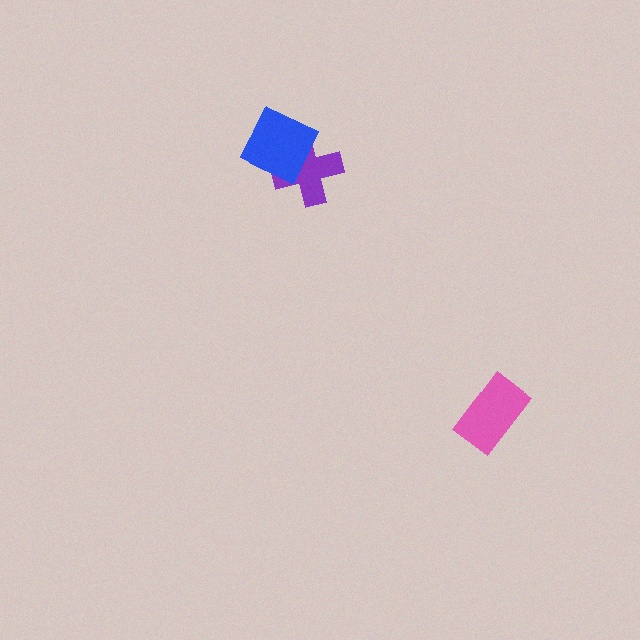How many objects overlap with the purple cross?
1 object overlaps with the purple cross.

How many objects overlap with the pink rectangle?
0 objects overlap with the pink rectangle.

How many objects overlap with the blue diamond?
1 object overlaps with the blue diamond.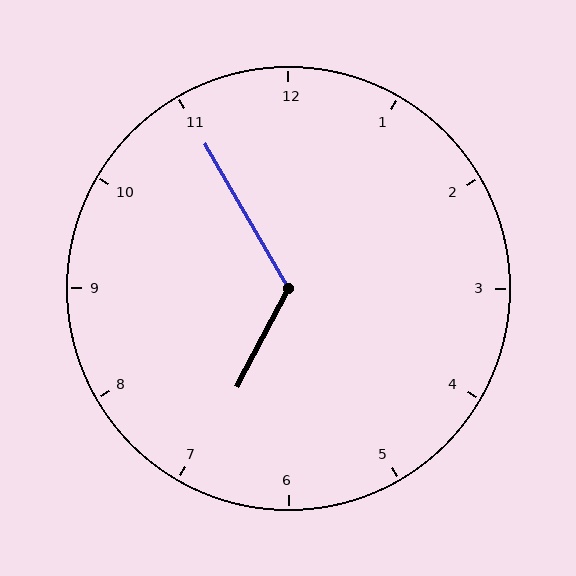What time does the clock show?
6:55.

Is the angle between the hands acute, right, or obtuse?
It is obtuse.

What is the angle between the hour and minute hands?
Approximately 122 degrees.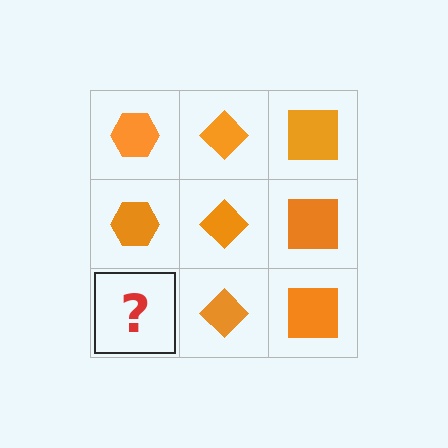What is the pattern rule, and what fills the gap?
The rule is that each column has a consistent shape. The gap should be filled with an orange hexagon.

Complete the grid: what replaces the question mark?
The question mark should be replaced with an orange hexagon.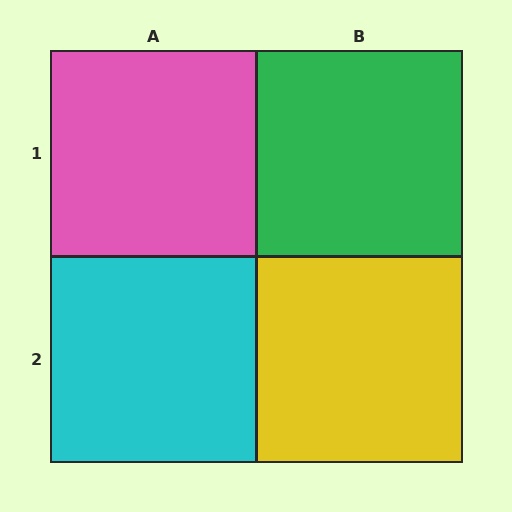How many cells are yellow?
1 cell is yellow.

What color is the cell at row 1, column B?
Green.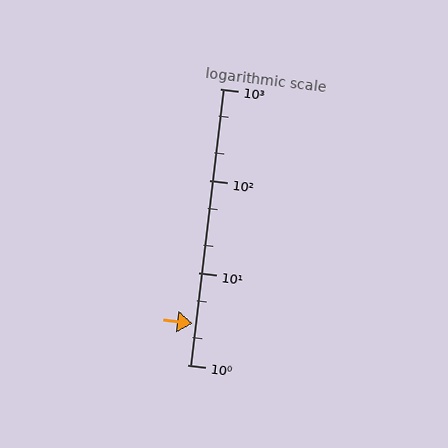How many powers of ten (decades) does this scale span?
The scale spans 3 decades, from 1 to 1000.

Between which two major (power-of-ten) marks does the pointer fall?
The pointer is between 1 and 10.